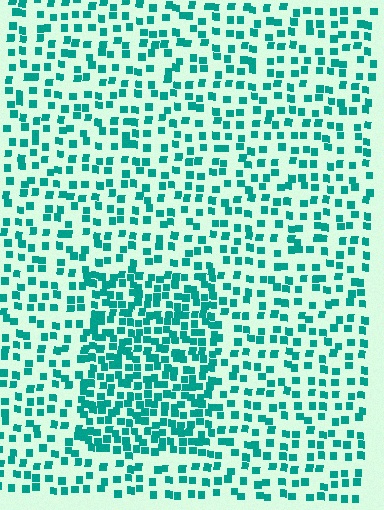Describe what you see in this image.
The image contains small teal elements arranged at two different densities. A rectangle-shaped region is visible where the elements are more densely packed than the surrounding area.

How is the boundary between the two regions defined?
The boundary is defined by a change in element density (approximately 2.0x ratio). All elements are the same color, size, and shape.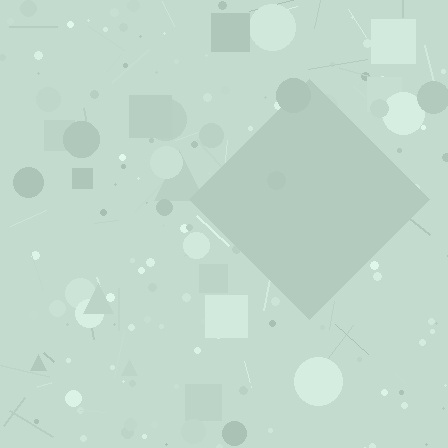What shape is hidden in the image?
A diamond is hidden in the image.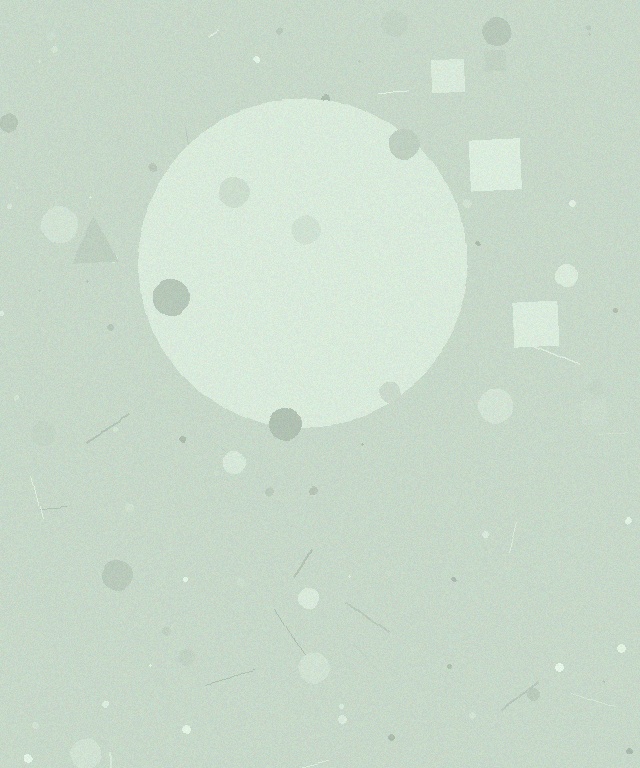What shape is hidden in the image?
A circle is hidden in the image.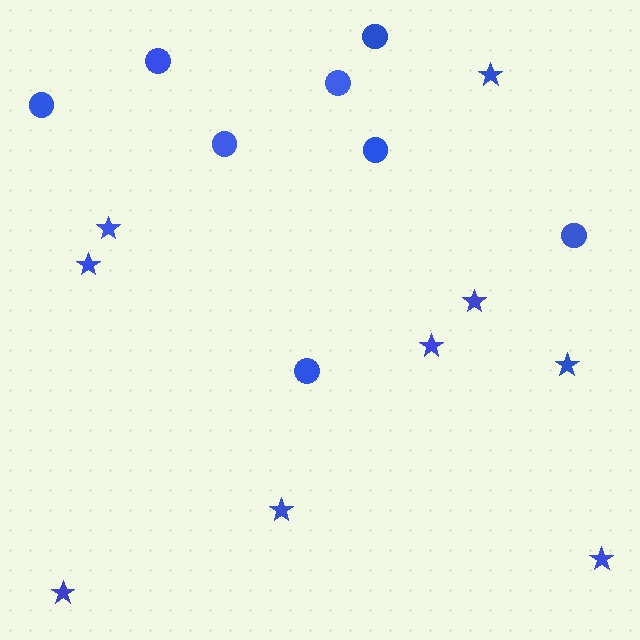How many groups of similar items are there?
There are 2 groups: one group of stars (9) and one group of circles (8).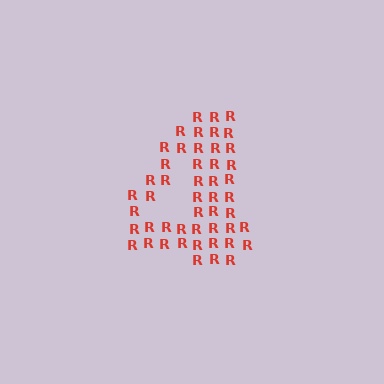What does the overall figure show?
The overall figure shows the digit 4.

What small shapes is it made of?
It is made of small letter R's.